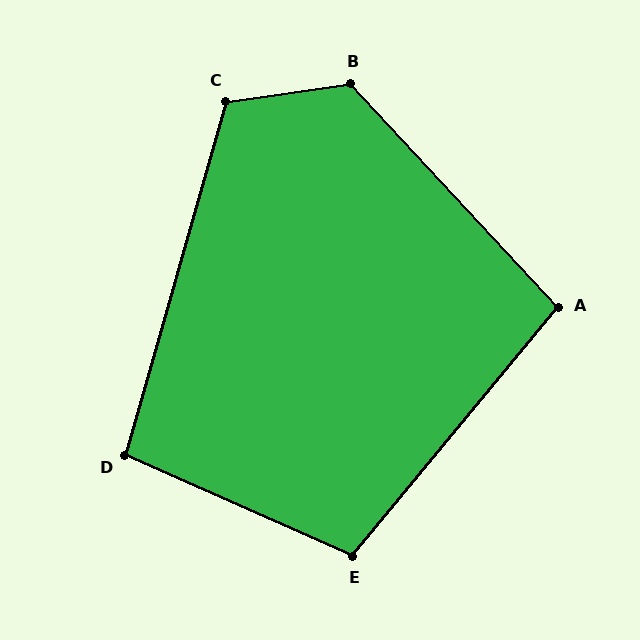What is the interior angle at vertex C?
Approximately 114 degrees (obtuse).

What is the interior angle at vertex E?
Approximately 106 degrees (obtuse).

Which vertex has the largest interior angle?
B, at approximately 125 degrees.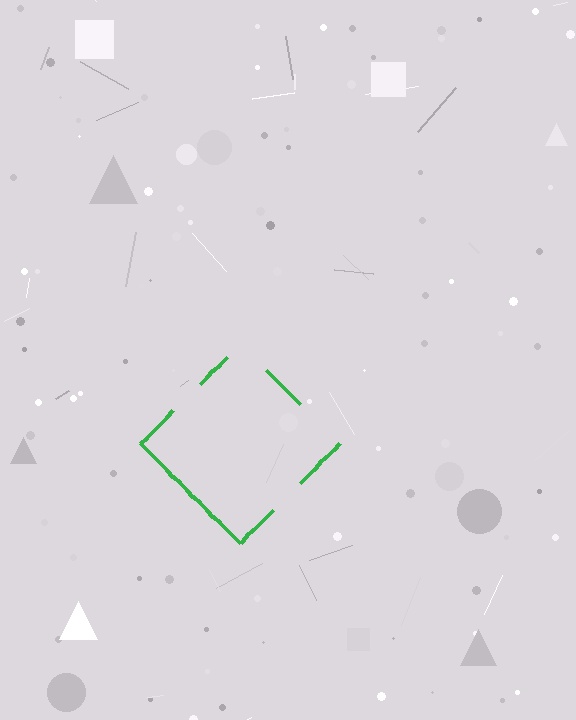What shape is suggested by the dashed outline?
The dashed outline suggests a diamond.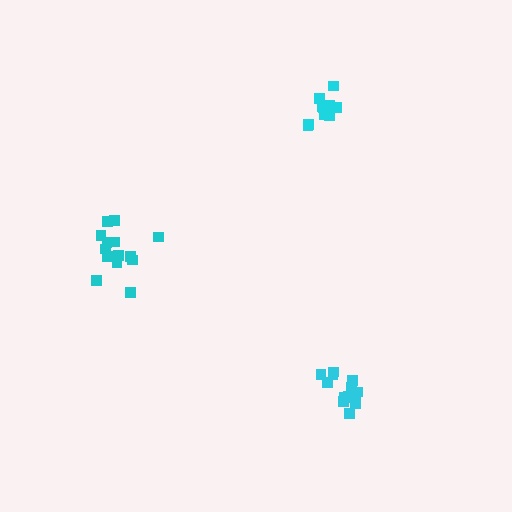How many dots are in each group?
Group 1: 14 dots, Group 2: 14 dots, Group 3: 12 dots (40 total).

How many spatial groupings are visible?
There are 3 spatial groupings.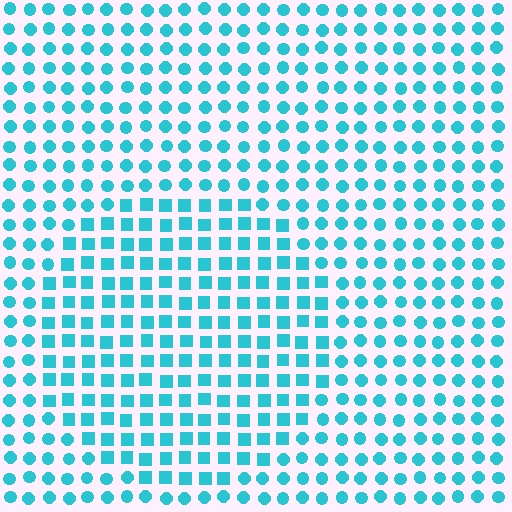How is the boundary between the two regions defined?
The boundary is defined by a change in element shape: squares inside vs. circles outside. All elements share the same color and spacing.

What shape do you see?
I see a circle.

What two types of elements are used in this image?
The image uses squares inside the circle region and circles outside it.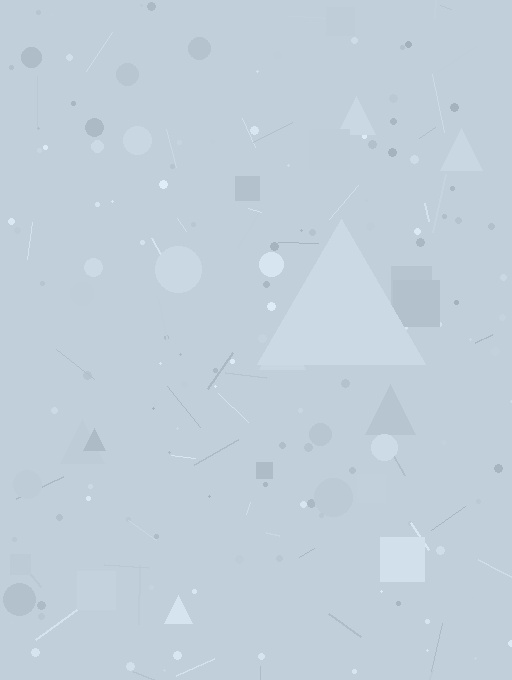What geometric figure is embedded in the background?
A triangle is embedded in the background.